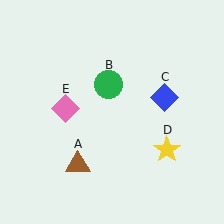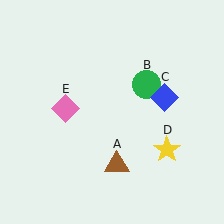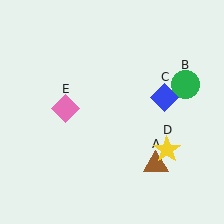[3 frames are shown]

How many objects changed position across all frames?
2 objects changed position: brown triangle (object A), green circle (object B).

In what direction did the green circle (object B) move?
The green circle (object B) moved right.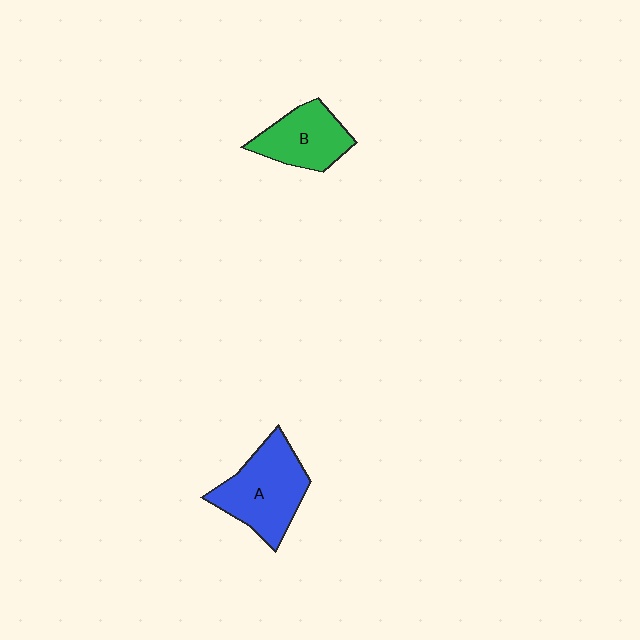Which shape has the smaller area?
Shape B (green).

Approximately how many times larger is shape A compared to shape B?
Approximately 1.4 times.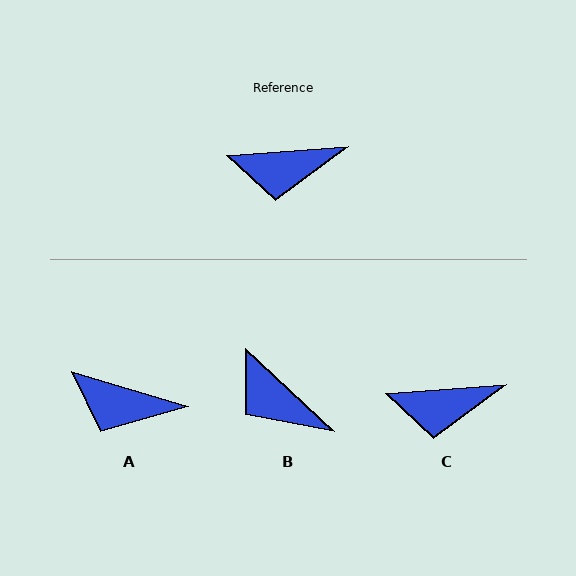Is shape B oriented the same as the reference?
No, it is off by about 48 degrees.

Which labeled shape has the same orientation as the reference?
C.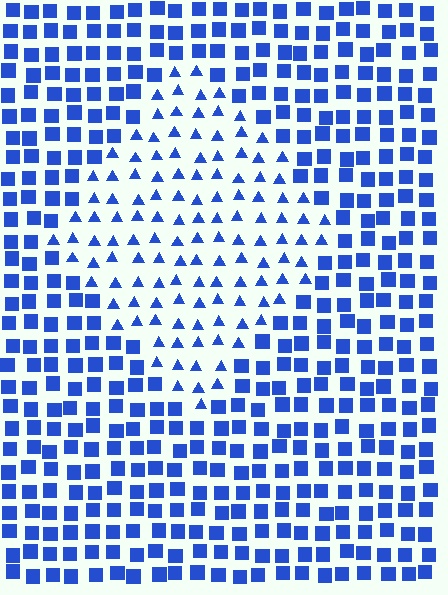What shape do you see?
I see a diamond.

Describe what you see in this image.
The image is filled with small blue elements arranged in a uniform grid. A diamond-shaped region contains triangles, while the surrounding area contains squares. The boundary is defined purely by the change in element shape.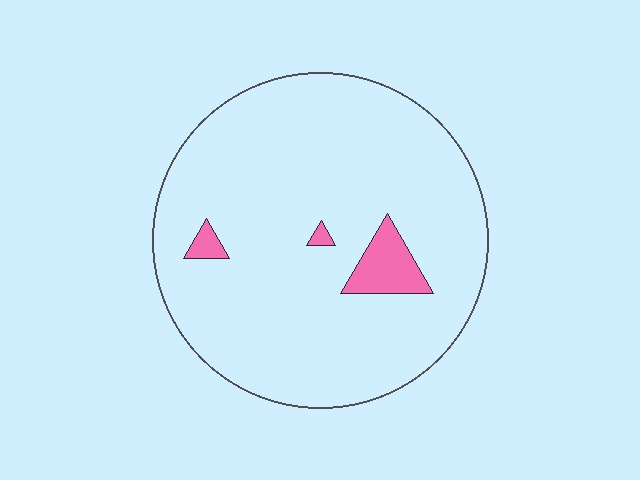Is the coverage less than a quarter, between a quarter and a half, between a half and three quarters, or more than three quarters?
Less than a quarter.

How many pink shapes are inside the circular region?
3.